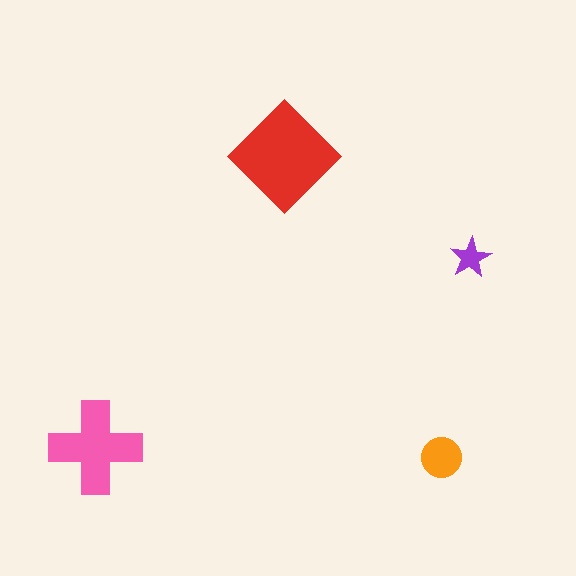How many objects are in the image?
There are 4 objects in the image.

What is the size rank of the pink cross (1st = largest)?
2nd.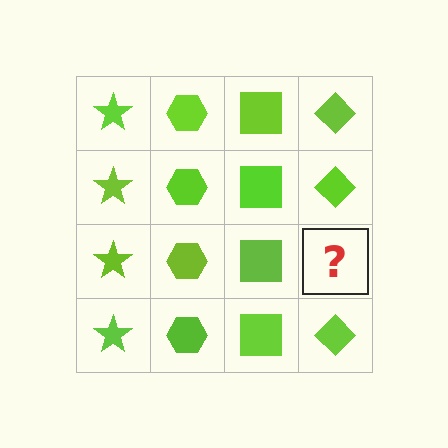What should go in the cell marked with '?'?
The missing cell should contain a lime diamond.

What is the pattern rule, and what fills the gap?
The rule is that each column has a consistent shape. The gap should be filled with a lime diamond.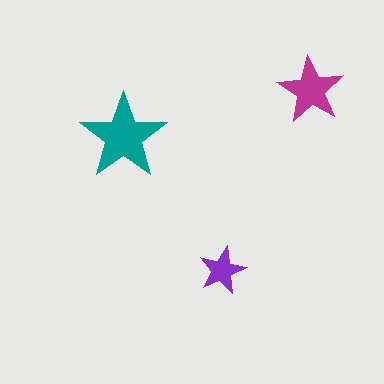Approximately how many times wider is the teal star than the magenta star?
About 1.5 times wider.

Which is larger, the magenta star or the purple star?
The magenta one.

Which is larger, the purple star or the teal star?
The teal one.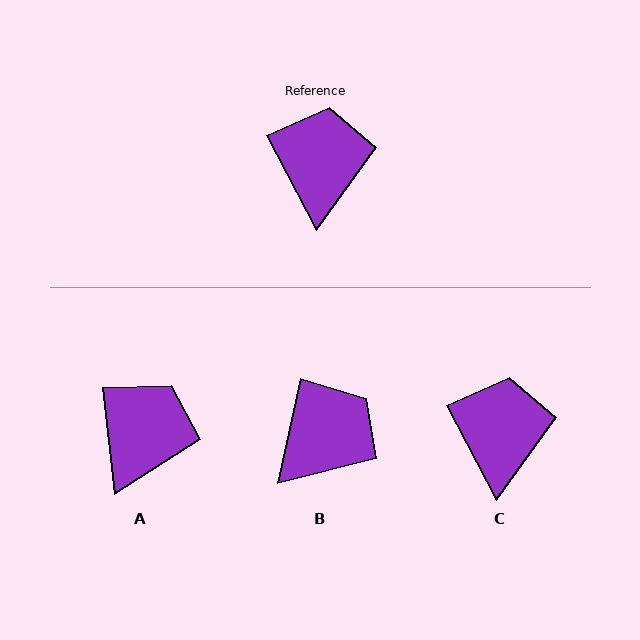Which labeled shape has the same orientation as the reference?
C.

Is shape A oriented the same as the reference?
No, it is off by about 22 degrees.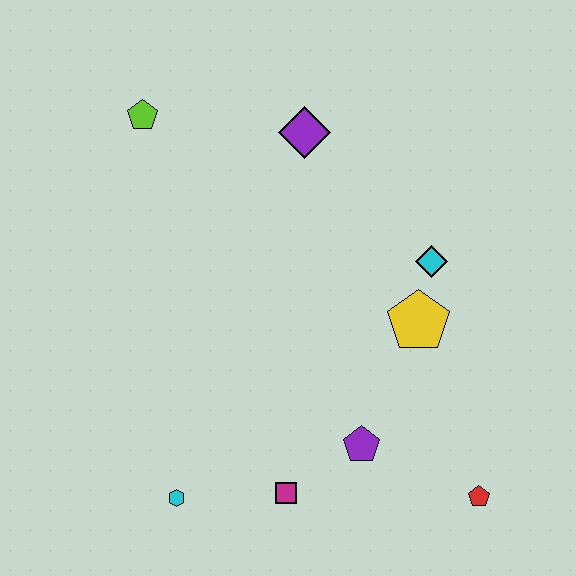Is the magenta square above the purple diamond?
No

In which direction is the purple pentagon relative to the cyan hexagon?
The purple pentagon is to the right of the cyan hexagon.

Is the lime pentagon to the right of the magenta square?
No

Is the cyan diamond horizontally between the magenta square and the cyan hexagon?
No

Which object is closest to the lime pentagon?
The purple diamond is closest to the lime pentagon.